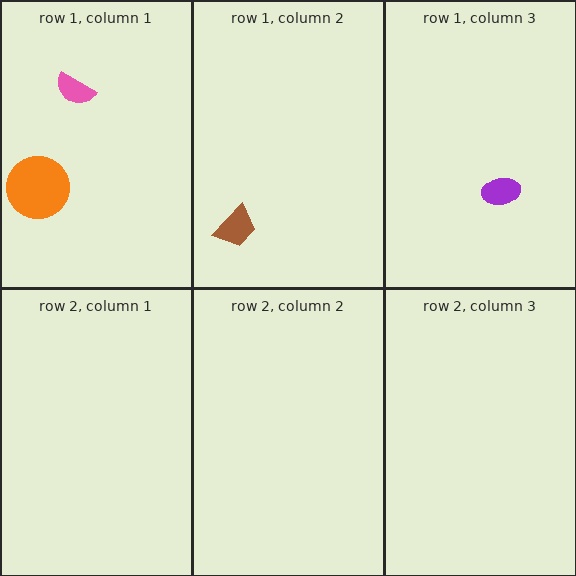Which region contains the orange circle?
The row 1, column 1 region.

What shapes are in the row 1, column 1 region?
The pink semicircle, the orange circle.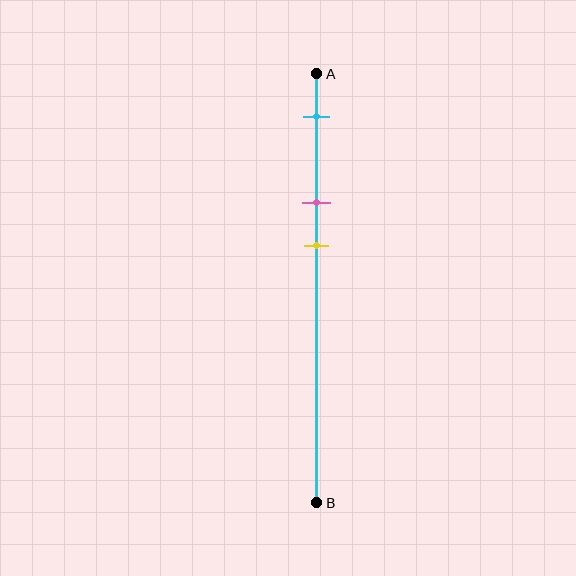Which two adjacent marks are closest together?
The pink and yellow marks are the closest adjacent pair.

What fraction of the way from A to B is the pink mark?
The pink mark is approximately 30% (0.3) of the way from A to B.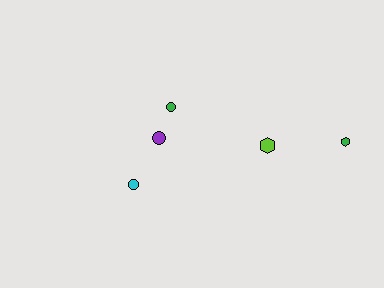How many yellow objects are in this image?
There are no yellow objects.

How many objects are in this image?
There are 5 objects.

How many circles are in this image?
There are 3 circles.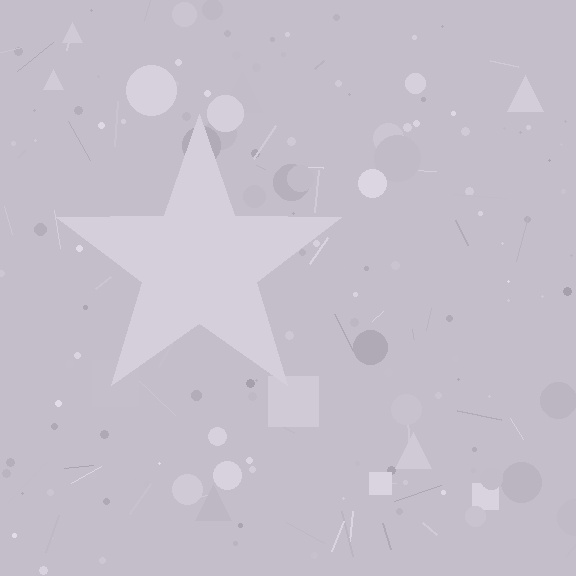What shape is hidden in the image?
A star is hidden in the image.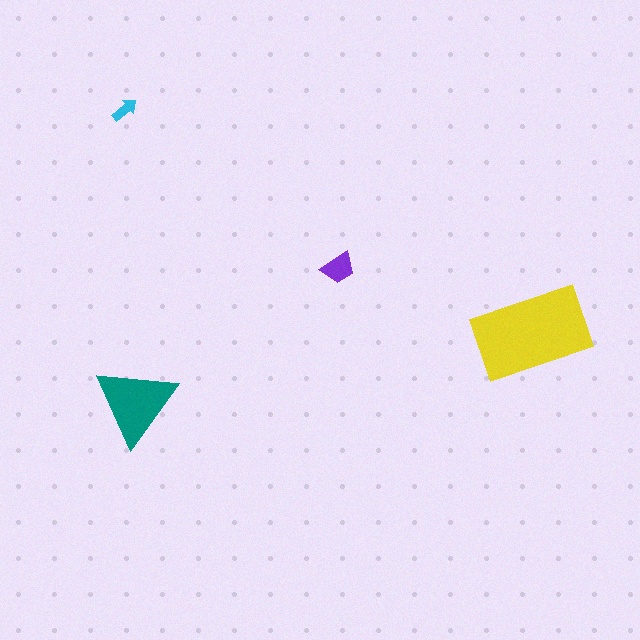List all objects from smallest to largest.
The cyan arrow, the purple trapezoid, the teal triangle, the yellow rectangle.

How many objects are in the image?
There are 4 objects in the image.